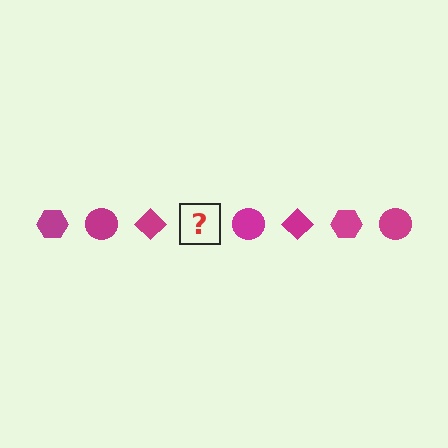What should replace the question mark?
The question mark should be replaced with a magenta hexagon.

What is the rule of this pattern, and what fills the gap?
The rule is that the pattern cycles through hexagon, circle, diamond shapes in magenta. The gap should be filled with a magenta hexagon.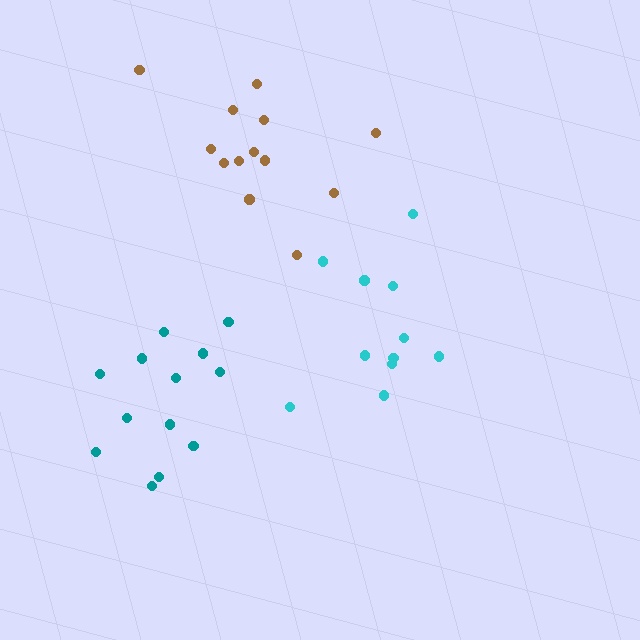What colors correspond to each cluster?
The clusters are colored: brown, teal, cyan.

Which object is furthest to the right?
The cyan cluster is rightmost.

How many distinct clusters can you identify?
There are 3 distinct clusters.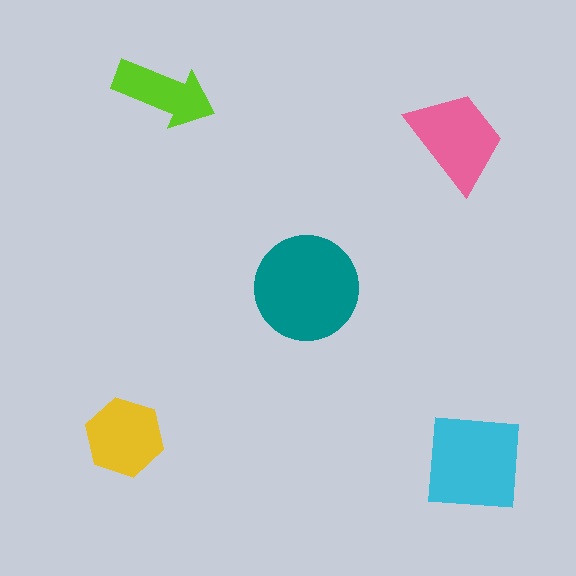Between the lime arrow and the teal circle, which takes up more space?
The teal circle.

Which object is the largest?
The teal circle.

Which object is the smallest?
The lime arrow.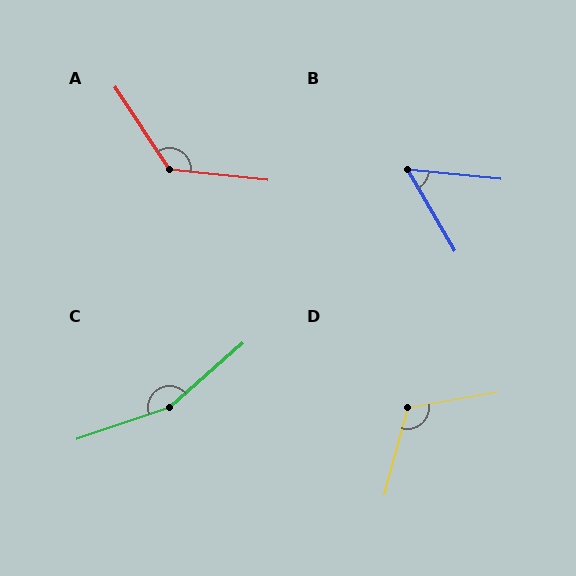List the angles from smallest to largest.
B (54°), D (114°), A (130°), C (158°).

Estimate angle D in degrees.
Approximately 114 degrees.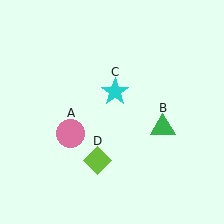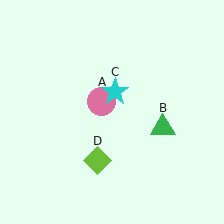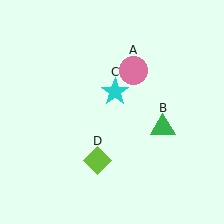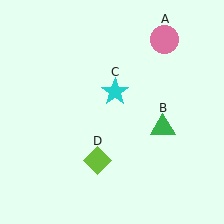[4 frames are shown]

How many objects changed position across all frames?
1 object changed position: pink circle (object A).